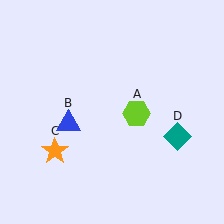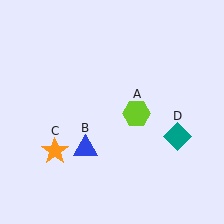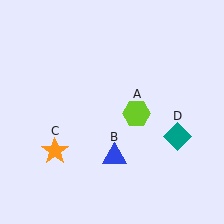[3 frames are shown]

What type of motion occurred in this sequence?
The blue triangle (object B) rotated counterclockwise around the center of the scene.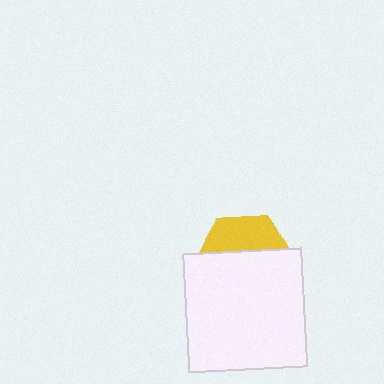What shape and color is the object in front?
The object in front is a white square.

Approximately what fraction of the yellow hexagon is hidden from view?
Roughly 65% of the yellow hexagon is hidden behind the white square.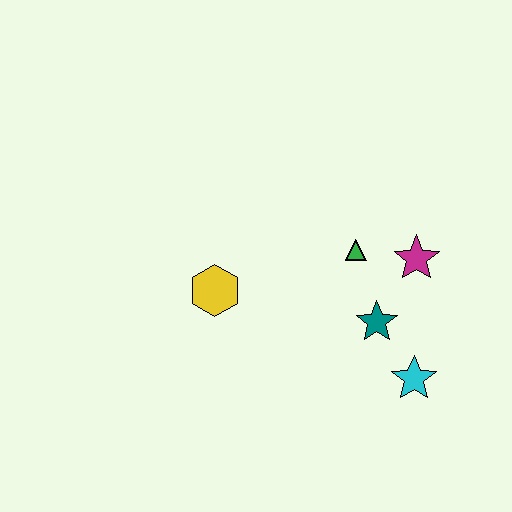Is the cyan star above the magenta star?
No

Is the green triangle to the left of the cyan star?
Yes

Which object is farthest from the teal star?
The yellow hexagon is farthest from the teal star.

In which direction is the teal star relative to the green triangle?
The teal star is below the green triangle.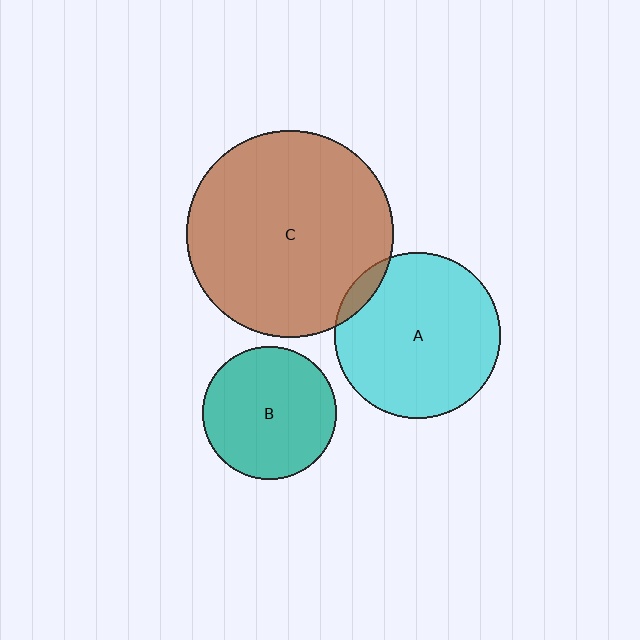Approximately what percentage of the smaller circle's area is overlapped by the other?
Approximately 5%.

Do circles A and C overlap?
Yes.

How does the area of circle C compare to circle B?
Approximately 2.4 times.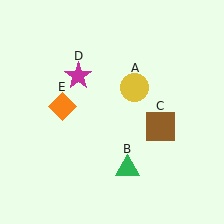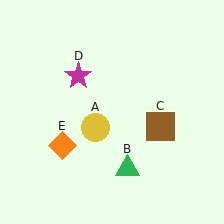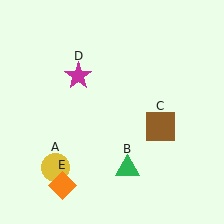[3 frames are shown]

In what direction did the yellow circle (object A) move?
The yellow circle (object A) moved down and to the left.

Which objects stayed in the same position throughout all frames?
Green triangle (object B) and brown square (object C) and magenta star (object D) remained stationary.